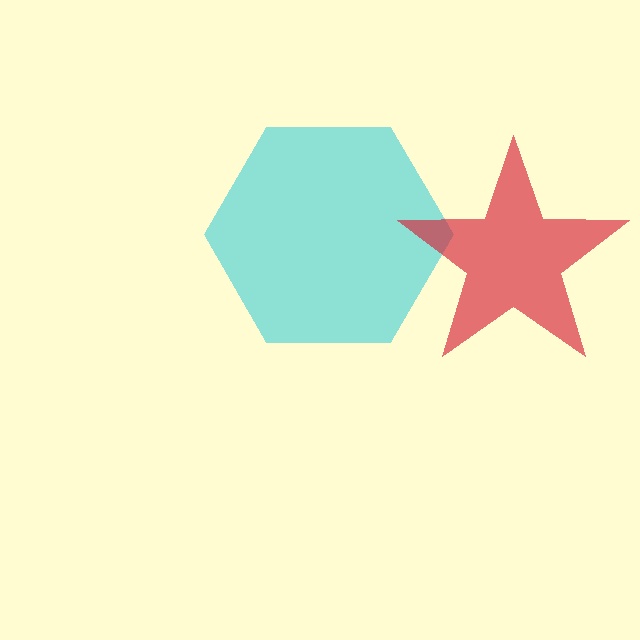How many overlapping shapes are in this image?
There are 2 overlapping shapes in the image.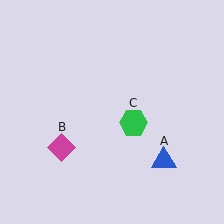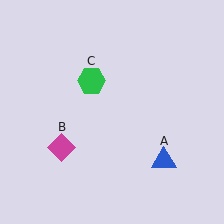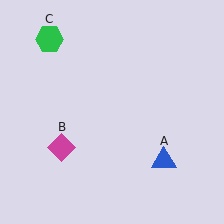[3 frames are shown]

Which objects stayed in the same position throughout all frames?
Blue triangle (object A) and magenta diamond (object B) remained stationary.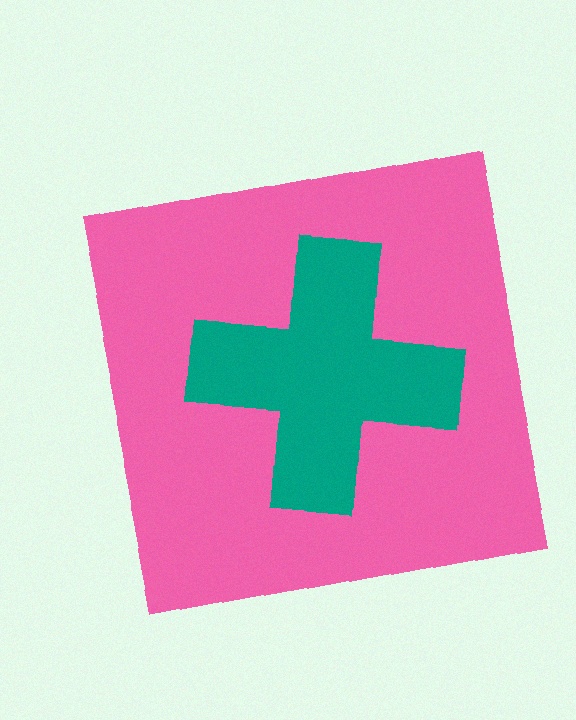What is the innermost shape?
The teal cross.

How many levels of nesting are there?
2.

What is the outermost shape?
The pink square.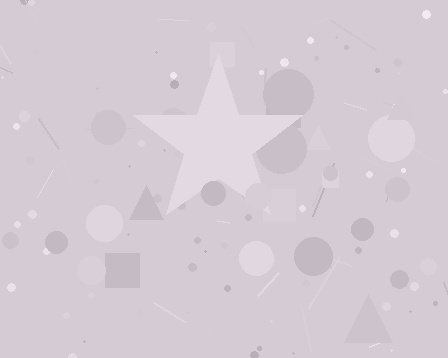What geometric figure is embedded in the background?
A star is embedded in the background.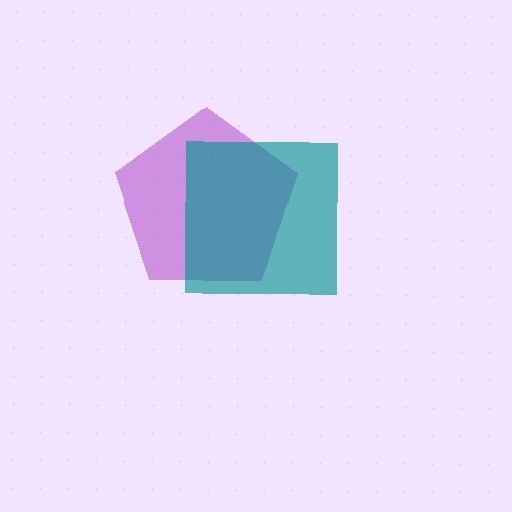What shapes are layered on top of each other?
The layered shapes are: a purple pentagon, a teal square.